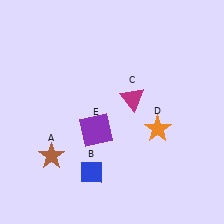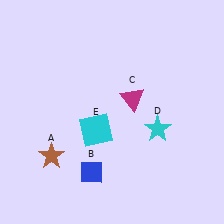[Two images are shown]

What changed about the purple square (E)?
In Image 1, E is purple. In Image 2, it changed to cyan.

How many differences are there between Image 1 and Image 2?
There are 2 differences between the two images.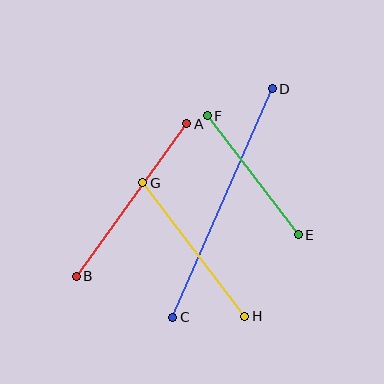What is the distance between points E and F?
The distance is approximately 150 pixels.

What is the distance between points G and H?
The distance is approximately 168 pixels.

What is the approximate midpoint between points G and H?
The midpoint is at approximately (194, 249) pixels.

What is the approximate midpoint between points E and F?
The midpoint is at approximately (253, 175) pixels.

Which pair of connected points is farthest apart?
Points C and D are farthest apart.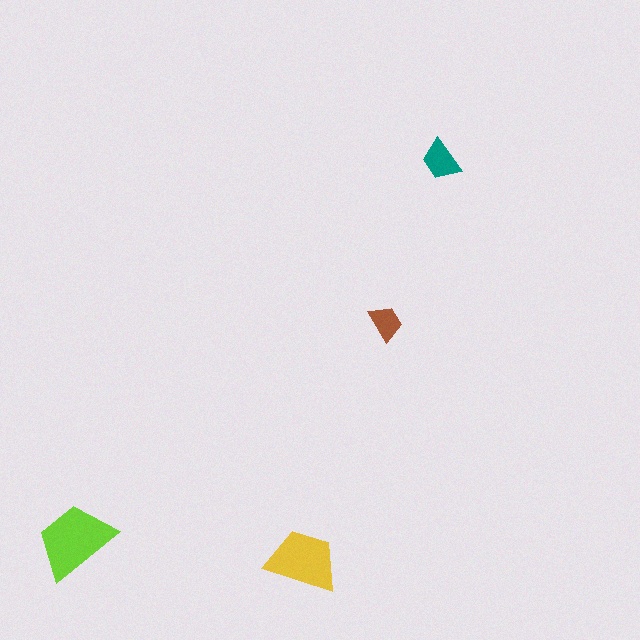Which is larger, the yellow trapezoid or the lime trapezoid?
The lime one.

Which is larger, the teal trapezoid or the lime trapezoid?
The lime one.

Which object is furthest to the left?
The lime trapezoid is leftmost.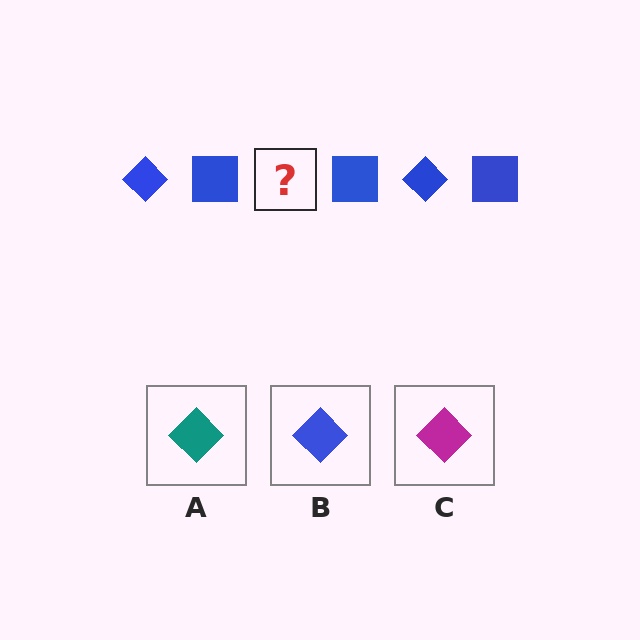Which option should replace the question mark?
Option B.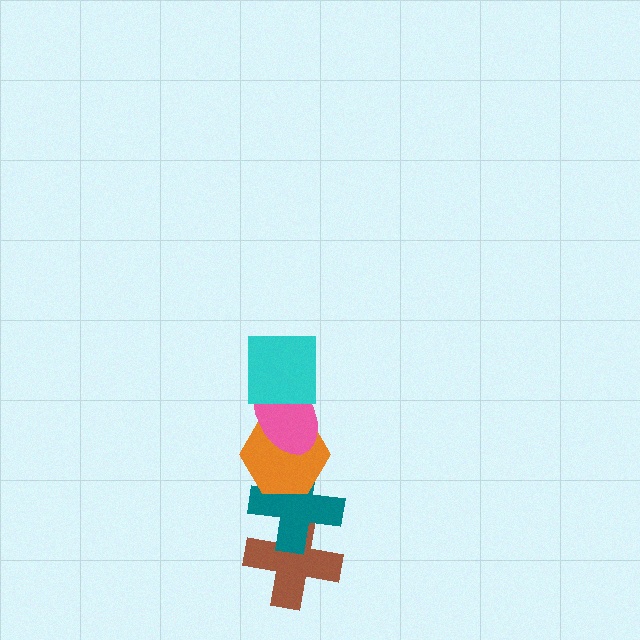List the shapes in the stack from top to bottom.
From top to bottom: the cyan square, the pink ellipse, the orange hexagon, the teal cross, the brown cross.